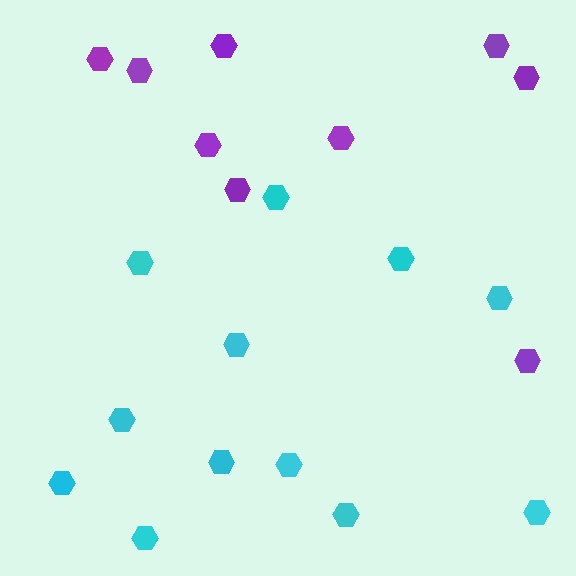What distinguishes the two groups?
There are 2 groups: one group of cyan hexagons (12) and one group of purple hexagons (9).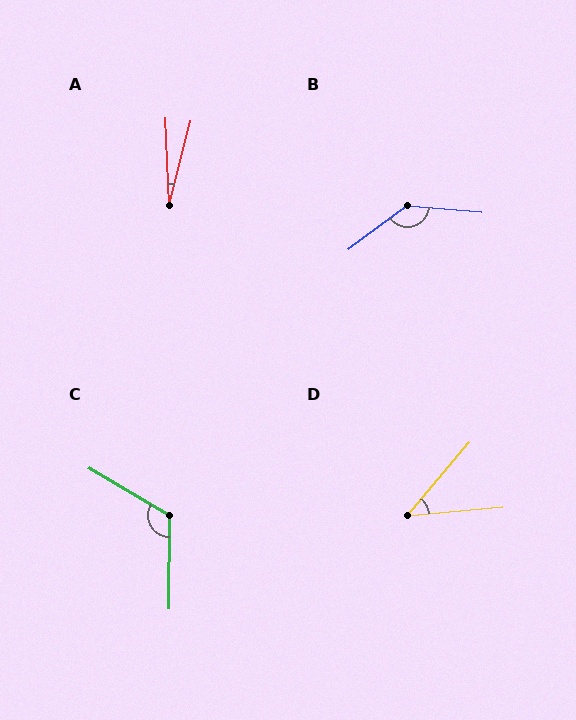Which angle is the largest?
B, at approximately 139 degrees.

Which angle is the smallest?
A, at approximately 16 degrees.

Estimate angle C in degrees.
Approximately 120 degrees.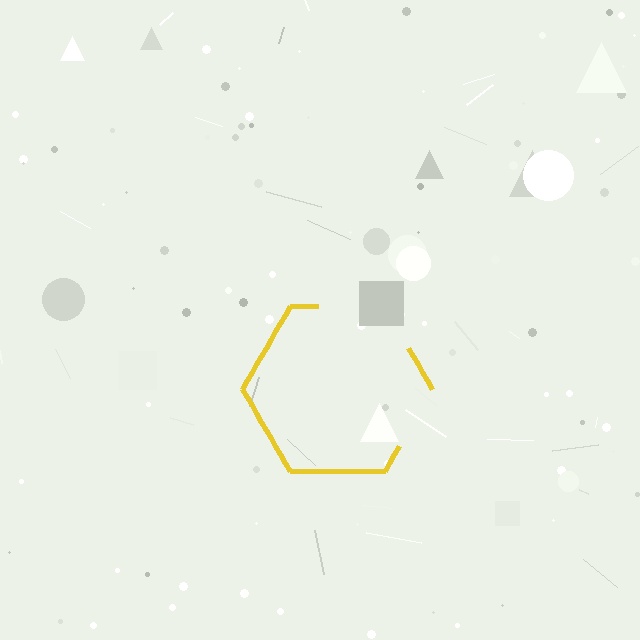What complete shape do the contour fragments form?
The contour fragments form a hexagon.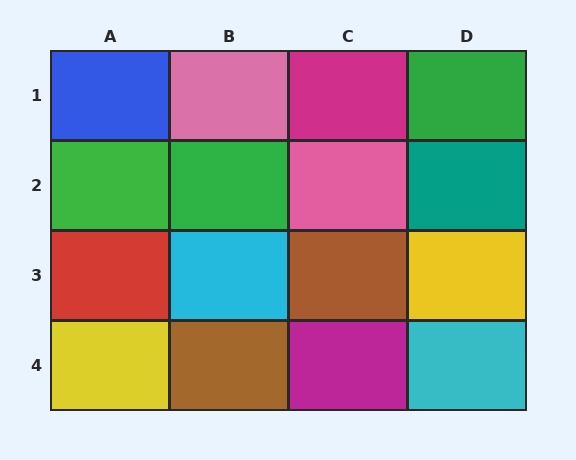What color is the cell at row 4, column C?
Magenta.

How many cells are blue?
1 cell is blue.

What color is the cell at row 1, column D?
Green.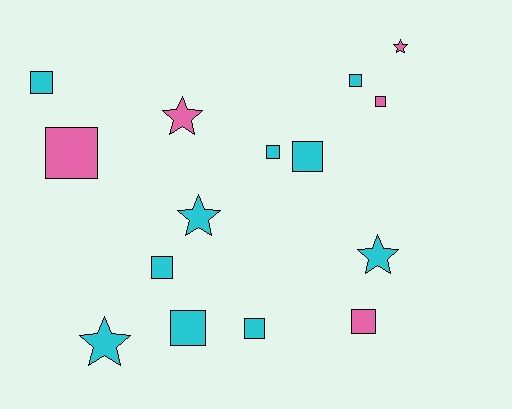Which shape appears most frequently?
Square, with 10 objects.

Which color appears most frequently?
Cyan, with 10 objects.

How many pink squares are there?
There are 3 pink squares.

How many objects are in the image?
There are 15 objects.